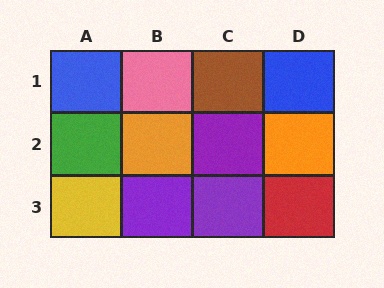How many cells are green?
1 cell is green.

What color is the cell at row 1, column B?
Pink.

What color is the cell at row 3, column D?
Red.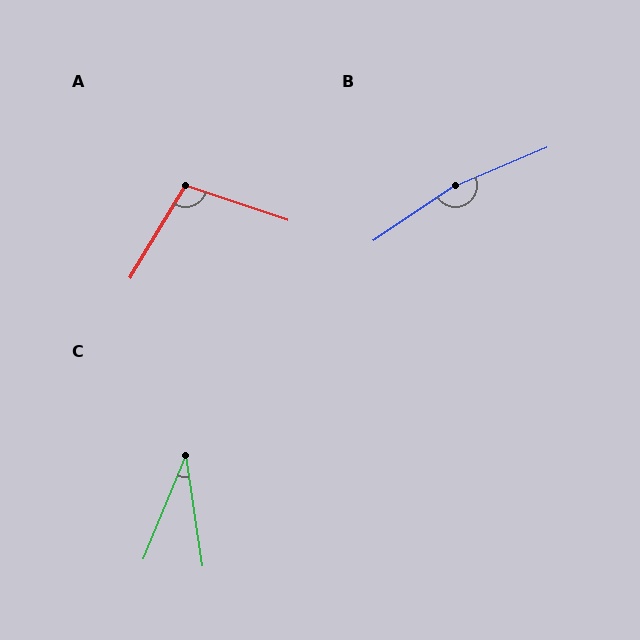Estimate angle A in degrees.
Approximately 103 degrees.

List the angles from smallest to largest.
C (31°), A (103°), B (169°).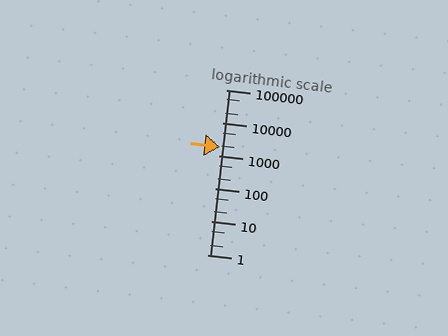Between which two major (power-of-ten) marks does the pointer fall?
The pointer is between 1000 and 10000.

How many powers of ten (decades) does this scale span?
The scale spans 5 decades, from 1 to 100000.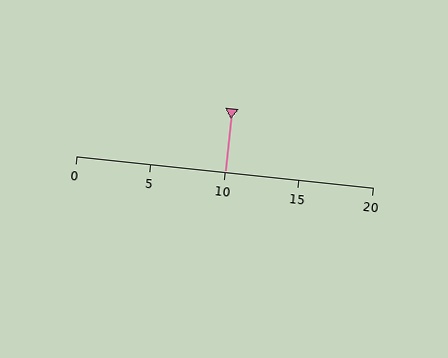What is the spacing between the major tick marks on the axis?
The major ticks are spaced 5 apart.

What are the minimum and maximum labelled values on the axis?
The axis runs from 0 to 20.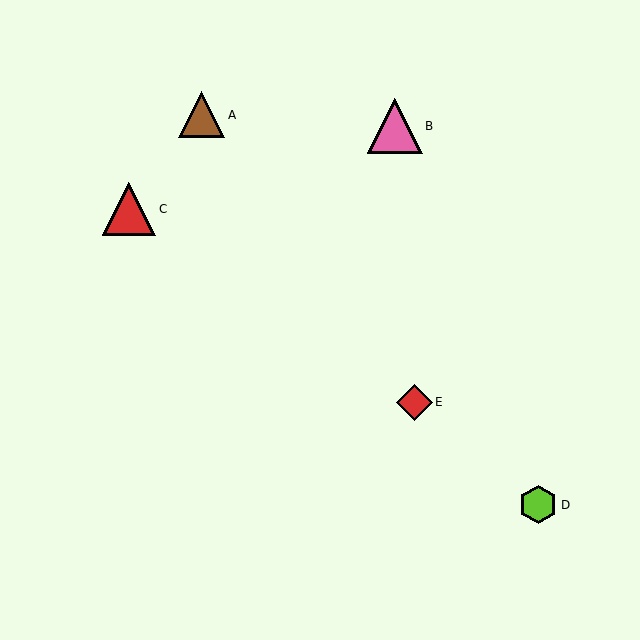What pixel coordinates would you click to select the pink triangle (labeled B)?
Click at (395, 126) to select the pink triangle B.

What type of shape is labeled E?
Shape E is a red diamond.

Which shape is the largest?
The pink triangle (labeled B) is the largest.